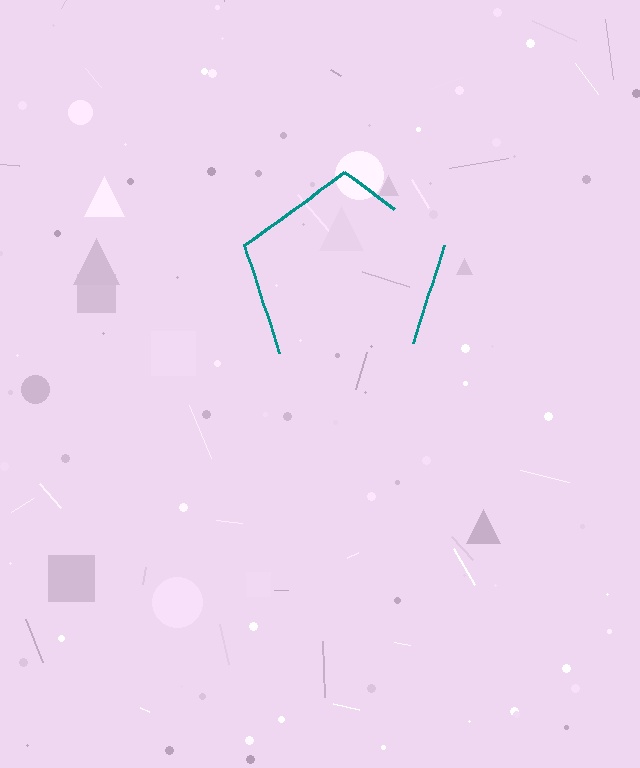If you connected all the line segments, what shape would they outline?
They would outline a pentagon.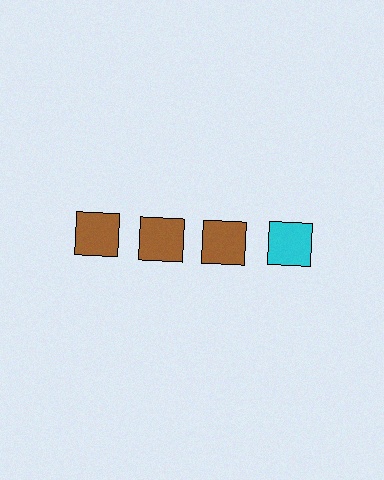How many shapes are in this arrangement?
There are 4 shapes arranged in a grid pattern.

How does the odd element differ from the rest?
It has a different color: cyan instead of brown.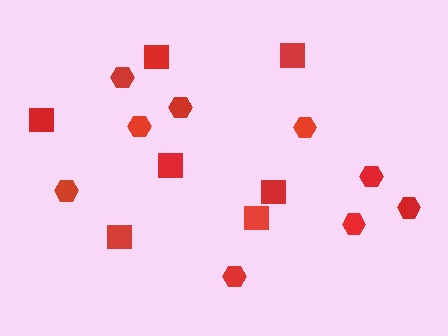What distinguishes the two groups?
There are 2 groups: one group of squares (7) and one group of hexagons (9).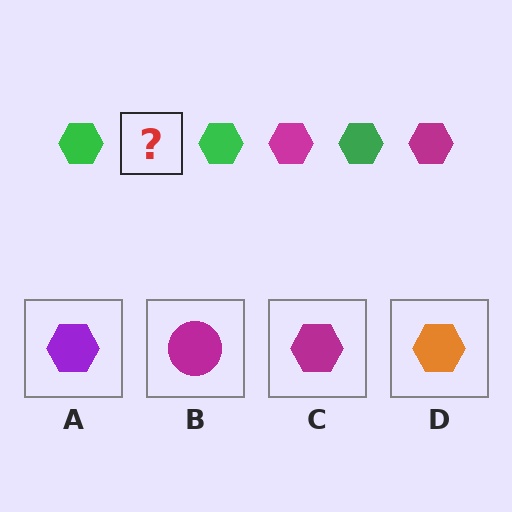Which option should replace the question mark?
Option C.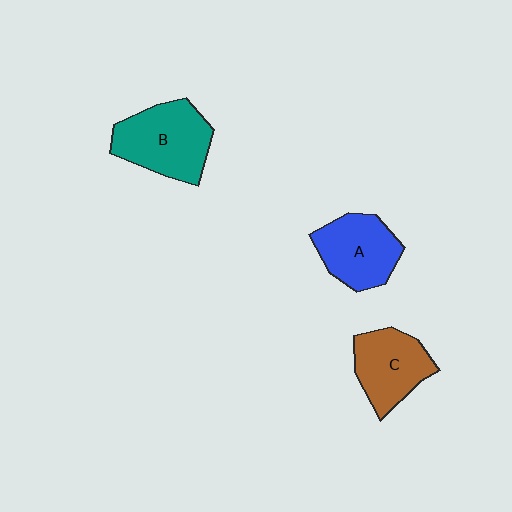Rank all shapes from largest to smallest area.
From largest to smallest: B (teal), A (blue), C (brown).